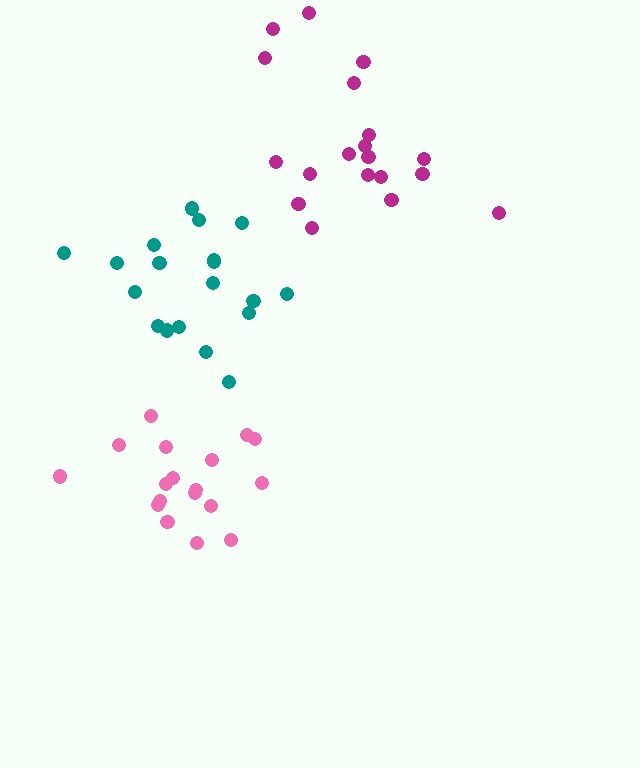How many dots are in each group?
Group 1: 19 dots, Group 2: 18 dots, Group 3: 19 dots (56 total).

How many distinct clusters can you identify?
There are 3 distinct clusters.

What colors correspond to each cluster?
The clusters are colored: teal, pink, magenta.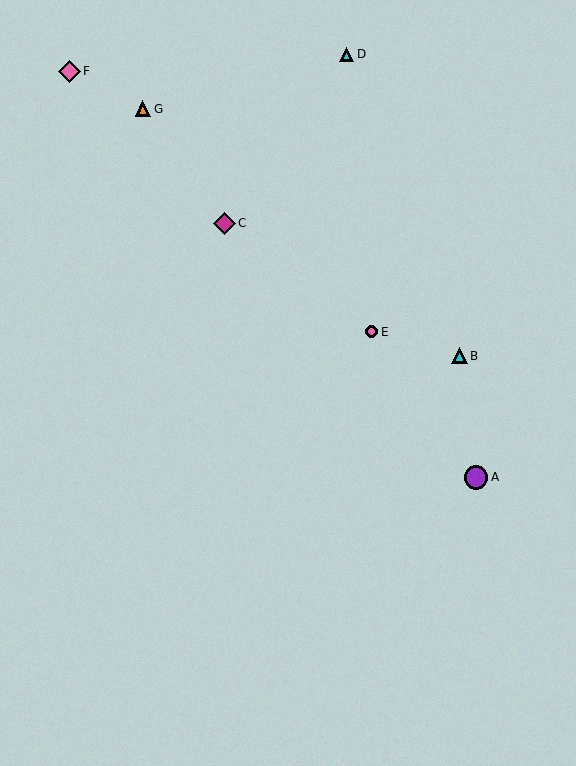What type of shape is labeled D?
Shape D is a cyan triangle.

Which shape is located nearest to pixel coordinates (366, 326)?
The pink circle (labeled E) at (372, 332) is nearest to that location.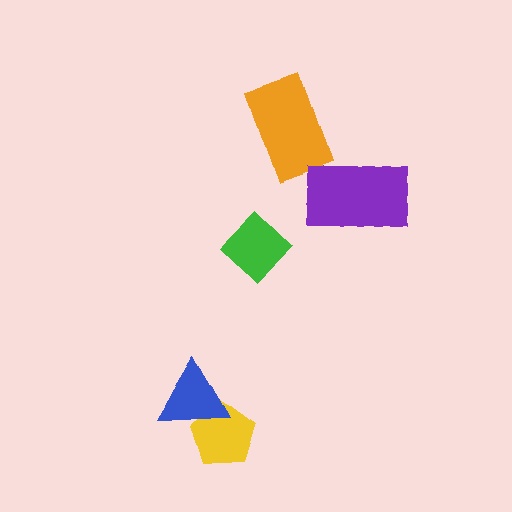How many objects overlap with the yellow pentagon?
1 object overlaps with the yellow pentagon.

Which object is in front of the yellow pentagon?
The blue triangle is in front of the yellow pentagon.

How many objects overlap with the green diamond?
0 objects overlap with the green diamond.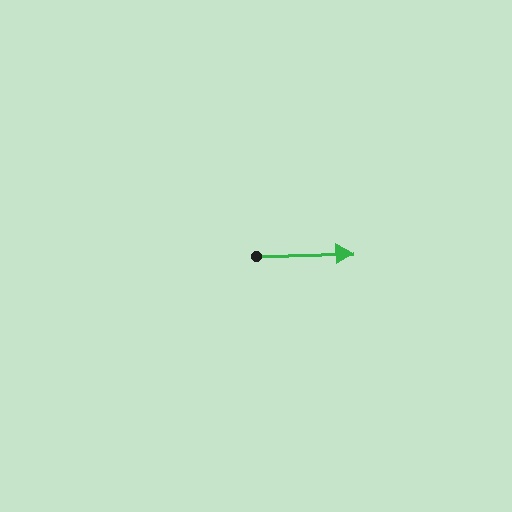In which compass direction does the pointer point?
East.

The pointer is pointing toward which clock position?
Roughly 3 o'clock.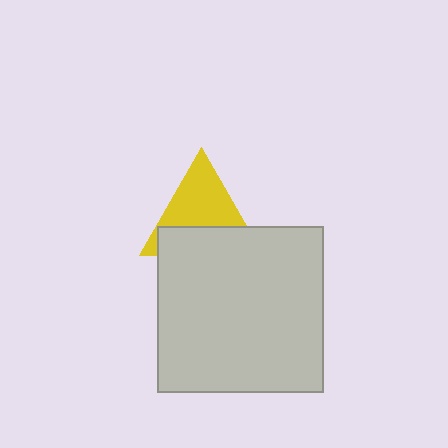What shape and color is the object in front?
The object in front is a light gray square.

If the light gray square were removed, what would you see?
You would see the complete yellow triangle.